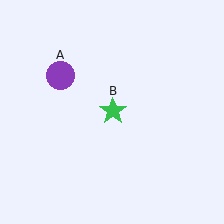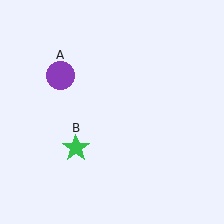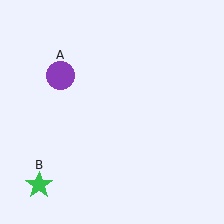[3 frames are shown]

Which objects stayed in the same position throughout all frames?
Purple circle (object A) remained stationary.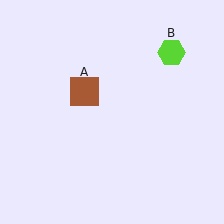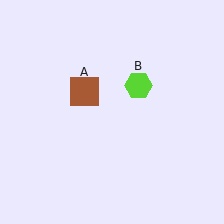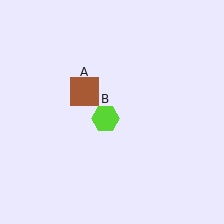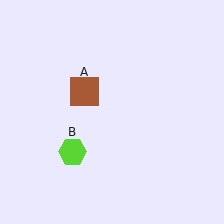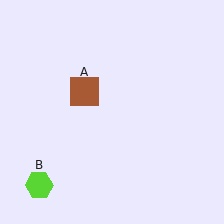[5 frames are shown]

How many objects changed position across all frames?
1 object changed position: lime hexagon (object B).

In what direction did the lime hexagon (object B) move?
The lime hexagon (object B) moved down and to the left.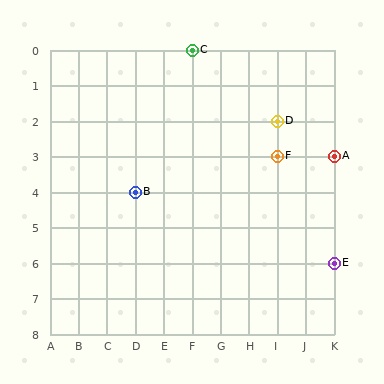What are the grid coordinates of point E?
Point E is at grid coordinates (K, 6).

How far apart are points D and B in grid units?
Points D and B are 5 columns and 2 rows apart (about 5.4 grid units diagonally).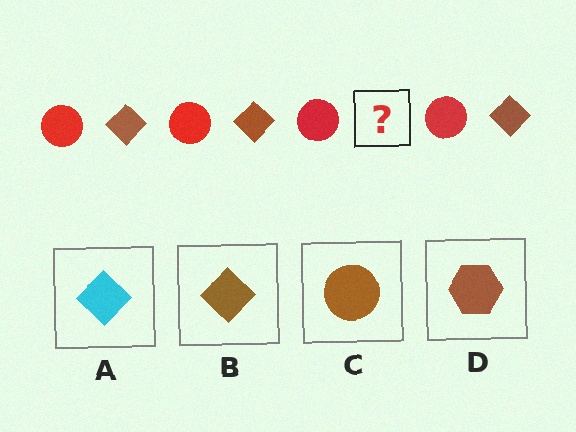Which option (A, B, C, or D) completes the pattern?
B.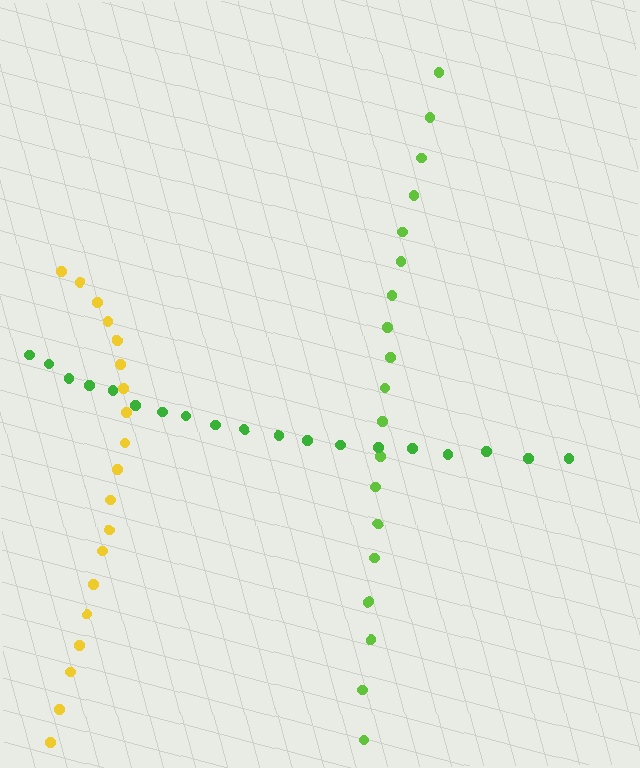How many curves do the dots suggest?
There are 3 distinct paths.